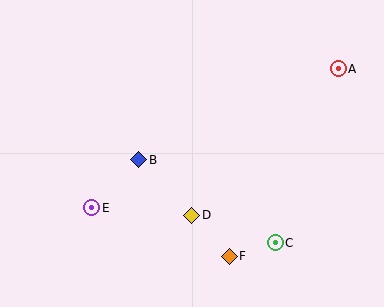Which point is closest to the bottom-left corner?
Point E is closest to the bottom-left corner.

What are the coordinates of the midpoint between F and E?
The midpoint between F and E is at (161, 232).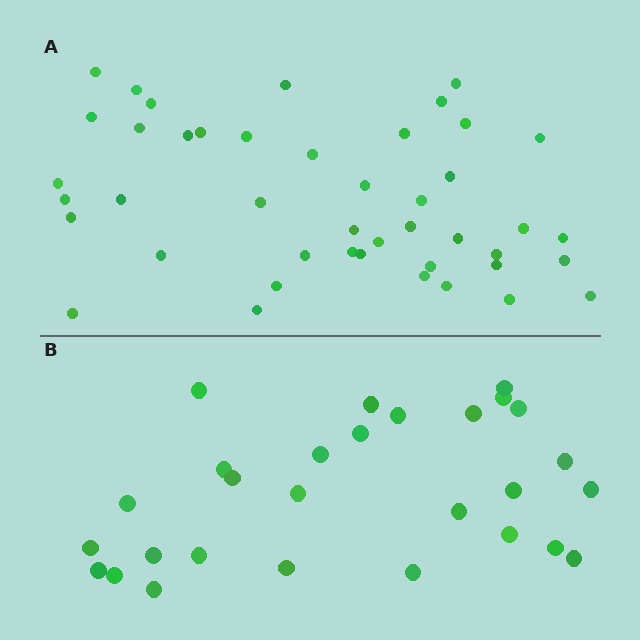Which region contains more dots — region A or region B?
Region A (the top region) has more dots.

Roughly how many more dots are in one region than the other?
Region A has approximately 15 more dots than region B.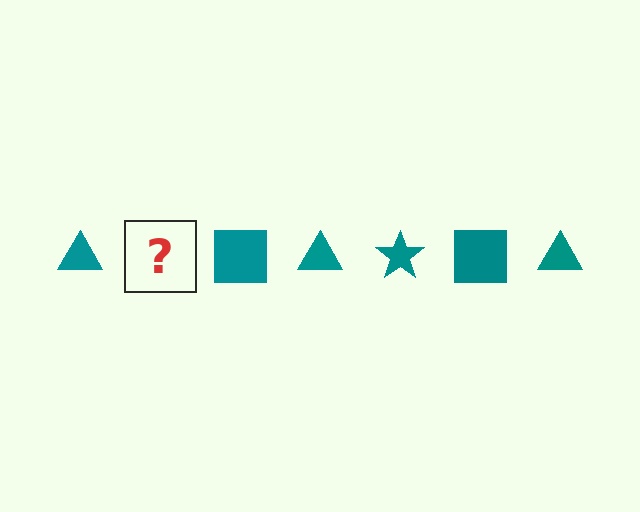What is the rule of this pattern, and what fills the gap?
The rule is that the pattern cycles through triangle, star, square shapes in teal. The gap should be filled with a teal star.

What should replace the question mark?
The question mark should be replaced with a teal star.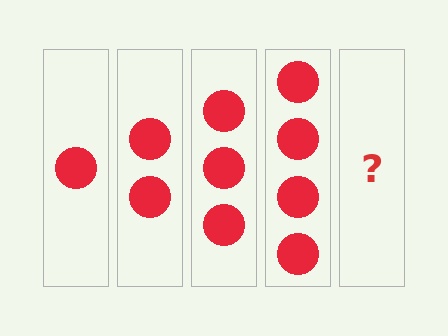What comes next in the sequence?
The next element should be 5 circles.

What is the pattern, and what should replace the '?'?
The pattern is that each step adds one more circle. The '?' should be 5 circles.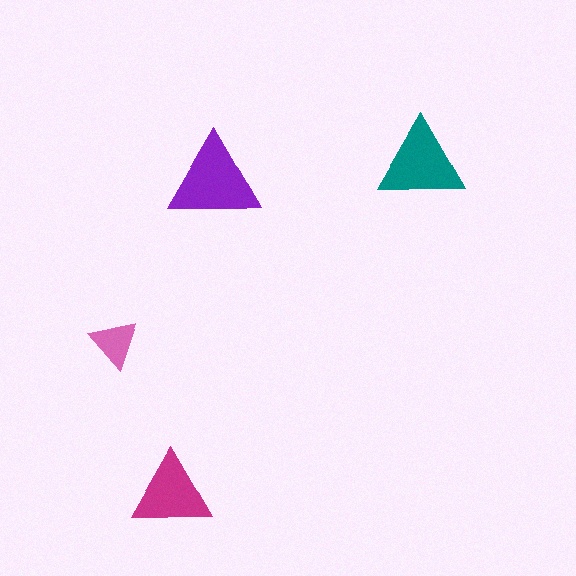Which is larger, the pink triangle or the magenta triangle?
The magenta one.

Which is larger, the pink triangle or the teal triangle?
The teal one.